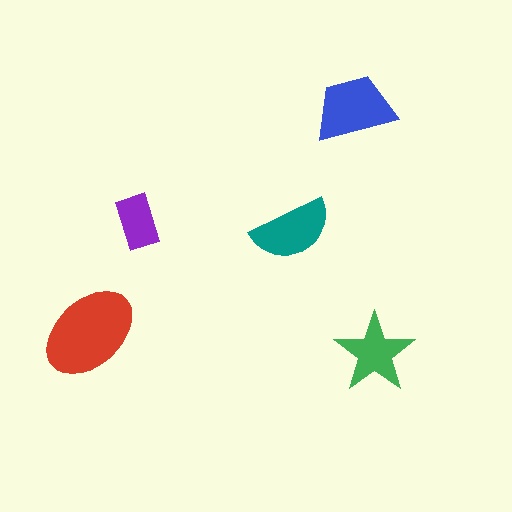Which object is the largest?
The red ellipse.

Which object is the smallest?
The purple rectangle.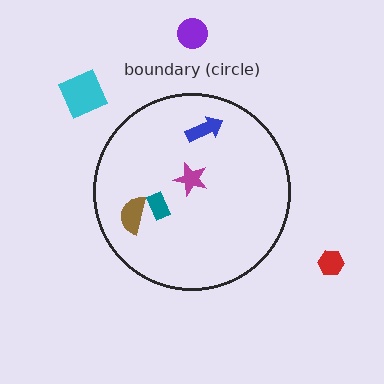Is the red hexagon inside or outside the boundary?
Outside.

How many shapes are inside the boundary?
4 inside, 3 outside.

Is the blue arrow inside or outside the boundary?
Inside.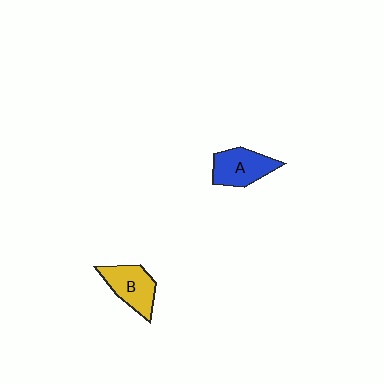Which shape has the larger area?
Shape A (blue).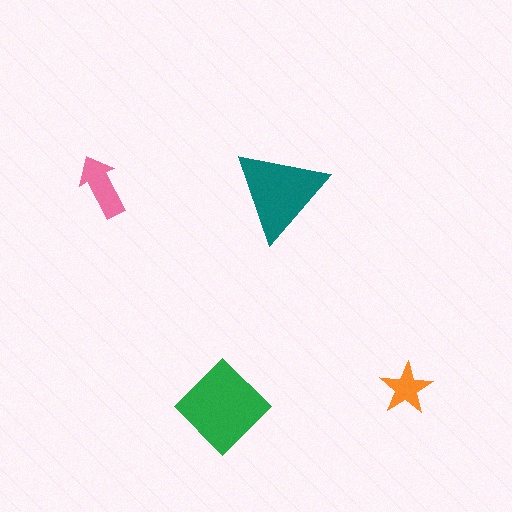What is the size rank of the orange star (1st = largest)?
4th.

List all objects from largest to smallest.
The green diamond, the teal triangle, the pink arrow, the orange star.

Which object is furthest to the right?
The orange star is rightmost.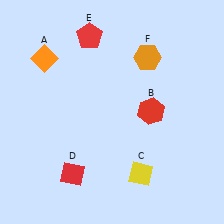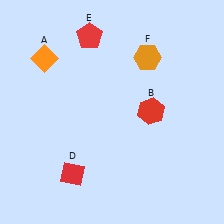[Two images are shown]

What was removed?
The yellow diamond (C) was removed in Image 2.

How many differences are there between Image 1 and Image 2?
There is 1 difference between the two images.